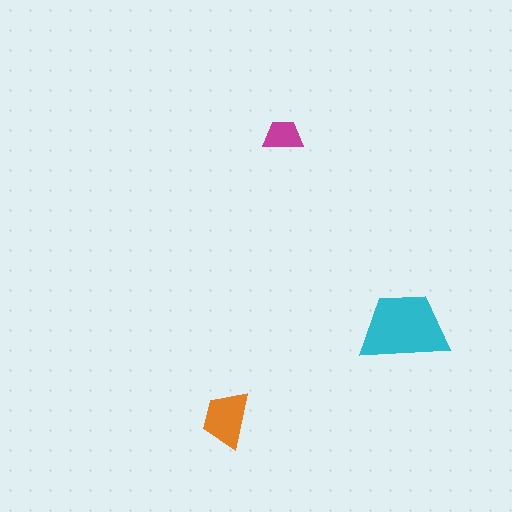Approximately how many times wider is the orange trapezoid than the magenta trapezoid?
About 1.5 times wider.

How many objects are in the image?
There are 3 objects in the image.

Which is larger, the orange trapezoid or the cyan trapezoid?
The cyan one.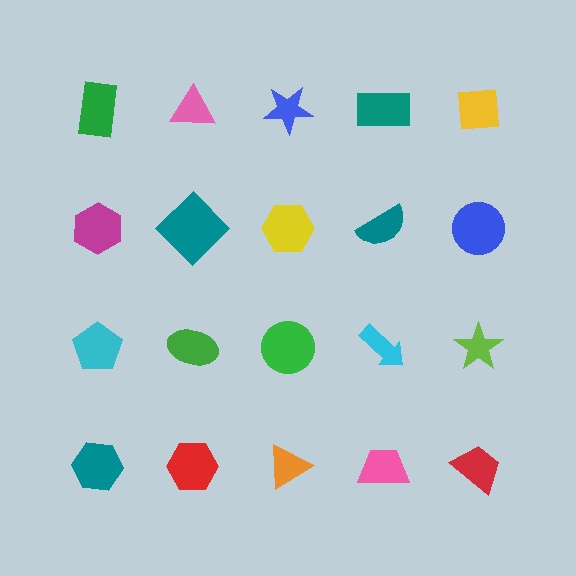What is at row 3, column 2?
A green ellipse.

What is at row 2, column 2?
A teal diamond.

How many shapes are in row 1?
5 shapes.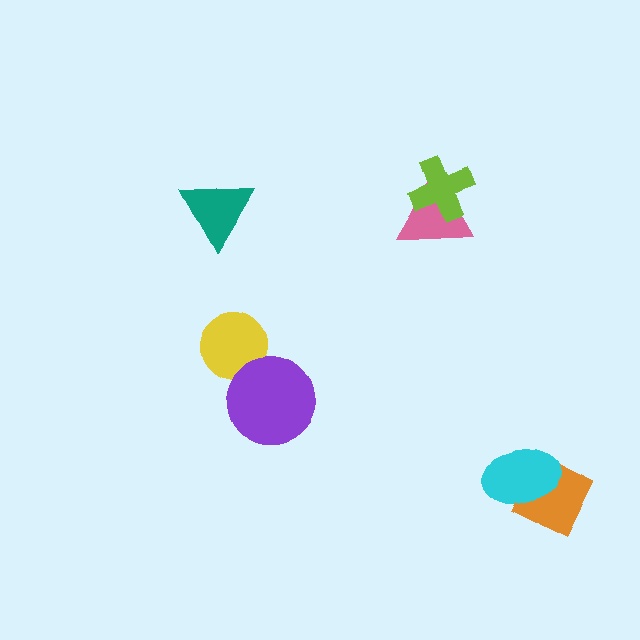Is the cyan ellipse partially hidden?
No, no other shape covers it.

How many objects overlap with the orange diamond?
1 object overlaps with the orange diamond.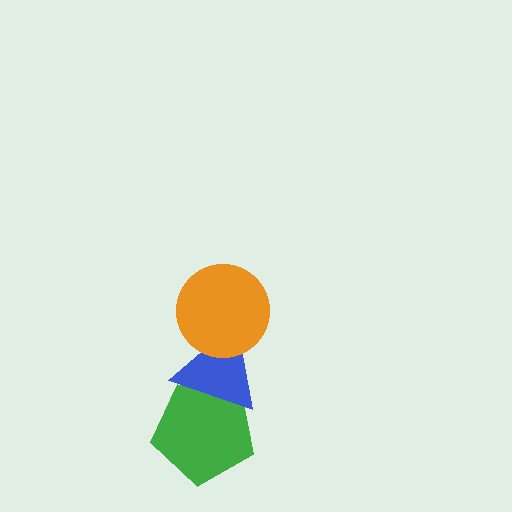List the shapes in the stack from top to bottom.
From top to bottom: the orange circle, the blue triangle, the green pentagon.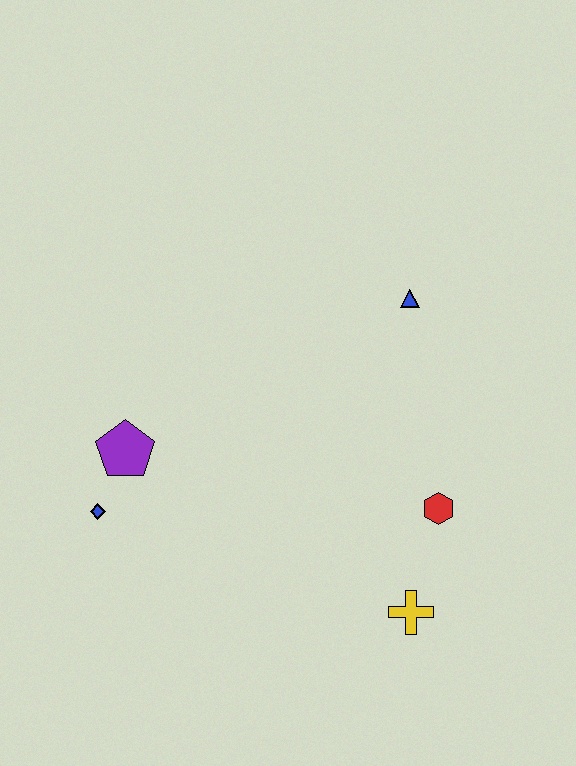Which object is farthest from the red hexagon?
The blue diamond is farthest from the red hexagon.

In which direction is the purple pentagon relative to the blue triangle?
The purple pentagon is to the left of the blue triangle.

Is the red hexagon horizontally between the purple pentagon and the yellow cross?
No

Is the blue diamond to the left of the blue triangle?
Yes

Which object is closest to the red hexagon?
The yellow cross is closest to the red hexagon.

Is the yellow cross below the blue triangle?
Yes